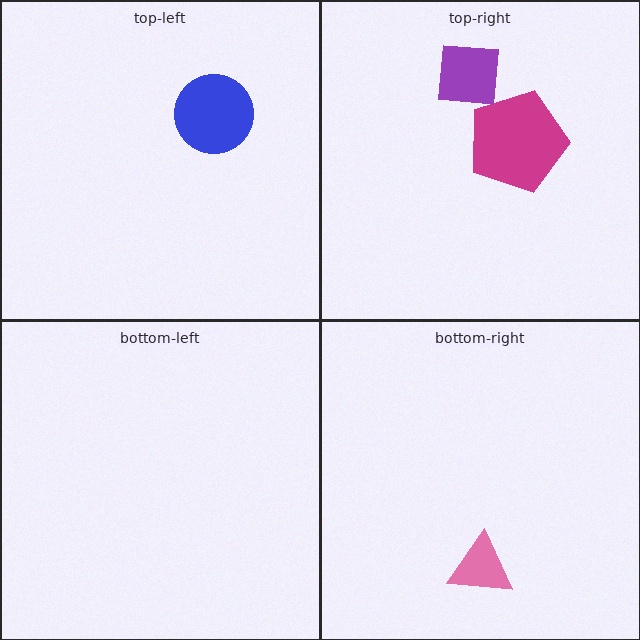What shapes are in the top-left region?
The blue circle.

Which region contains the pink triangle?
The bottom-right region.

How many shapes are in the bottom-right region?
1.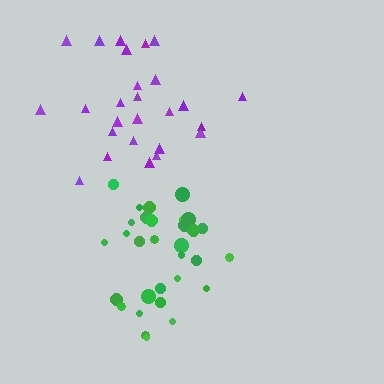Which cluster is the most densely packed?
Green.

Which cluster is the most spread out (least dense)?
Purple.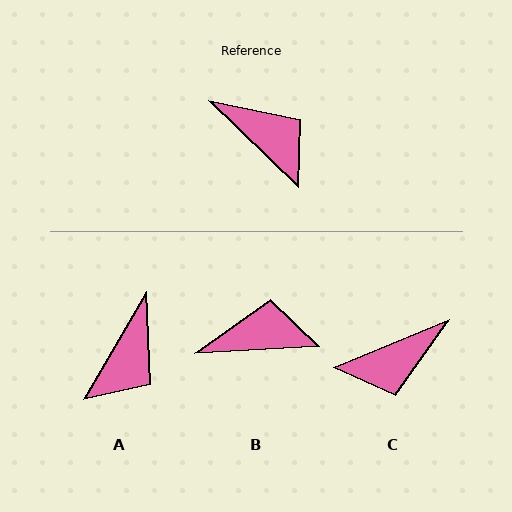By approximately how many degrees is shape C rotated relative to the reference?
Approximately 114 degrees clockwise.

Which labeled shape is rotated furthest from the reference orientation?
C, about 114 degrees away.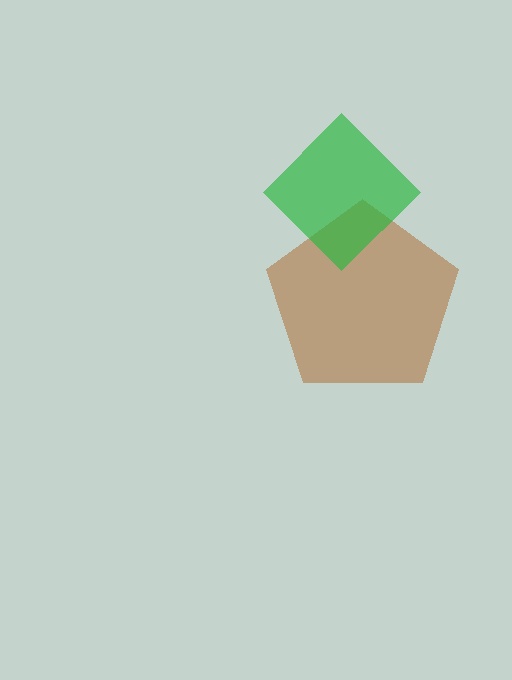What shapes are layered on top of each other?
The layered shapes are: a brown pentagon, a green diamond.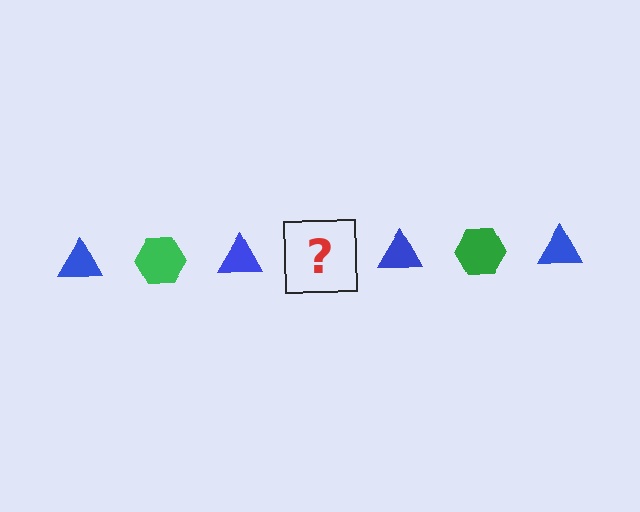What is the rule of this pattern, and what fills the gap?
The rule is that the pattern alternates between blue triangle and green hexagon. The gap should be filled with a green hexagon.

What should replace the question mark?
The question mark should be replaced with a green hexagon.